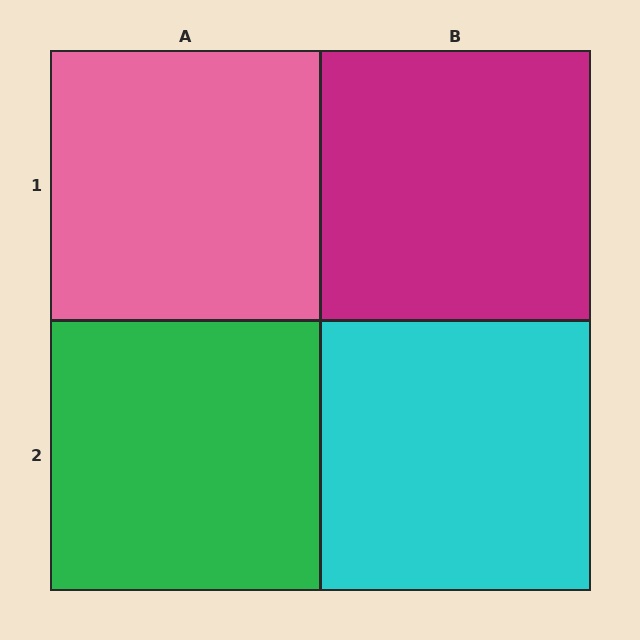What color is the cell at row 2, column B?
Cyan.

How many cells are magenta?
1 cell is magenta.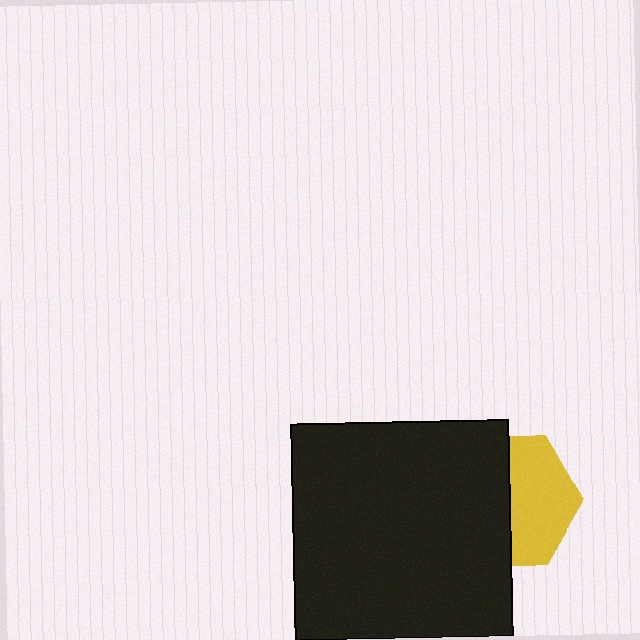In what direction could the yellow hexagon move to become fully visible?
The yellow hexagon could move right. That would shift it out from behind the black square entirely.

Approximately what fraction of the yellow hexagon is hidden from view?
Roughly 52% of the yellow hexagon is hidden behind the black square.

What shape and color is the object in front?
The object in front is a black square.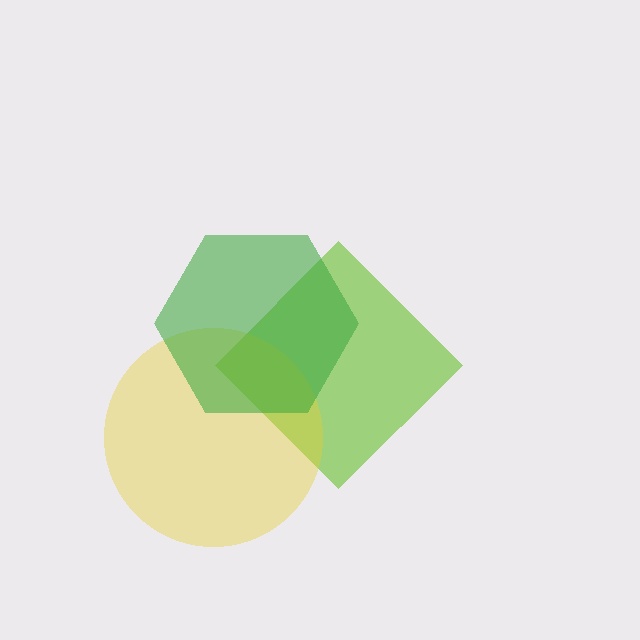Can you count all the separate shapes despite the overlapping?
Yes, there are 3 separate shapes.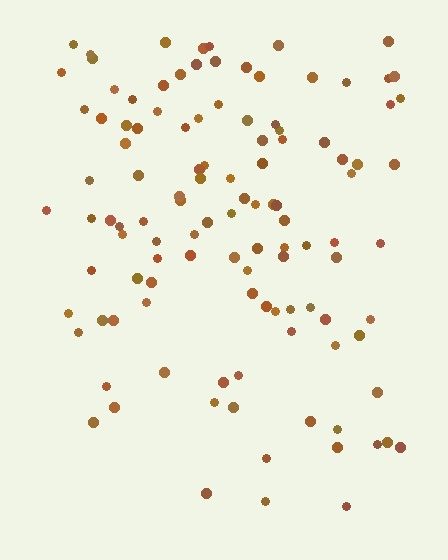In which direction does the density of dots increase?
From bottom to top, with the top side densest.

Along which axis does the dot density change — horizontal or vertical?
Vertical.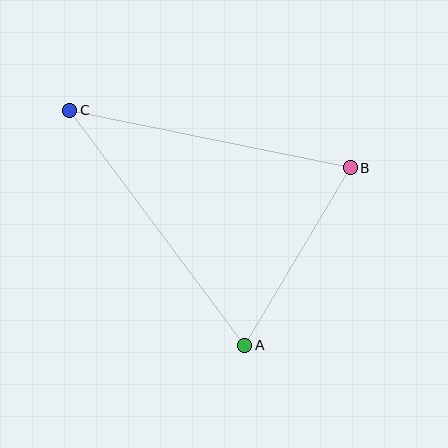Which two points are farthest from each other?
Points A and C are farthest from each other.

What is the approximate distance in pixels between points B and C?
The distance between B and C is approximately 286 pixels.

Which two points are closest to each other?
Points A and B are closest to each other.